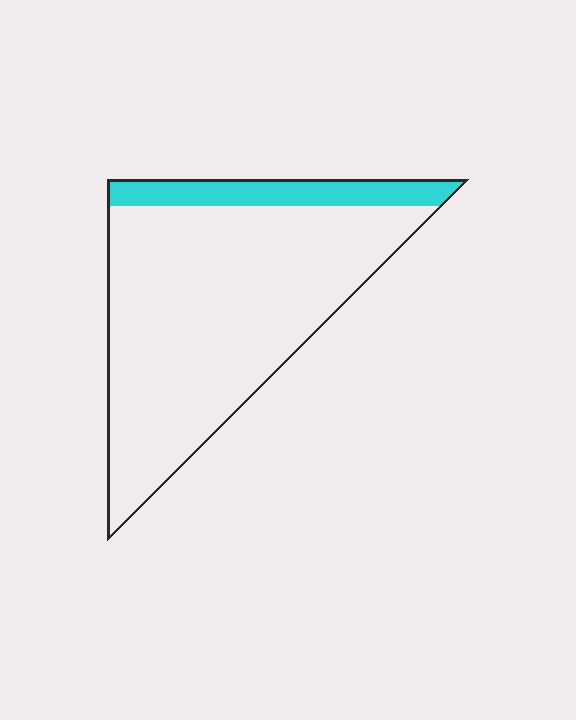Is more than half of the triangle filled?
No.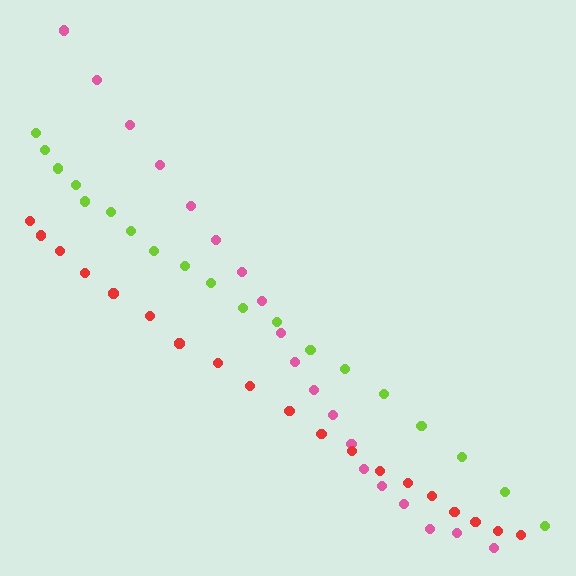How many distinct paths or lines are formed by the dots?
There are 3 distinct paths.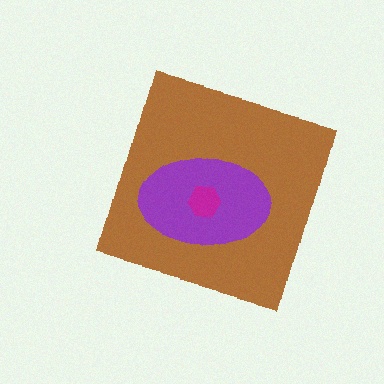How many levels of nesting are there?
3.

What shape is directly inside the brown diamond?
The purple ellipse.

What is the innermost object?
The magenta hexagon.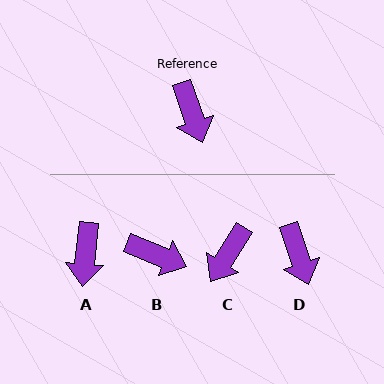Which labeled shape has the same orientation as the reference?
D.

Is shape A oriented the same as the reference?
No, it is off by about 24 degrees.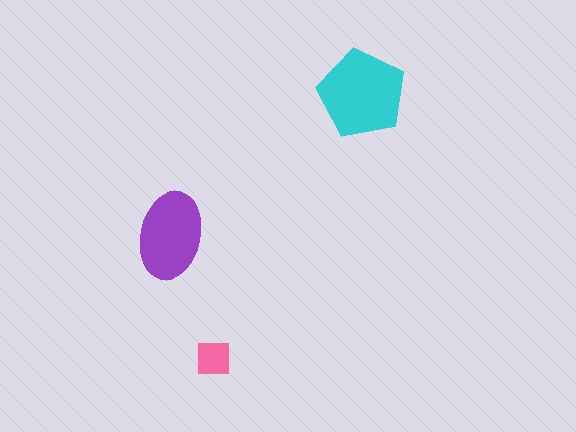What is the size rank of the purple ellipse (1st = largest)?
2nd.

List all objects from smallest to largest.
The pink square, the purple ellipse, the cyan pentagon.